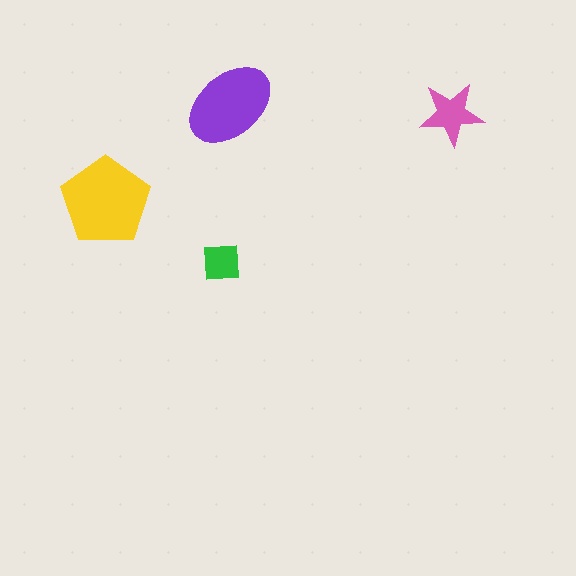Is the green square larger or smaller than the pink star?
Smaller.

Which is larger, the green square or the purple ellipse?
The purple ellipse.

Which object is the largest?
The yellow pentagon.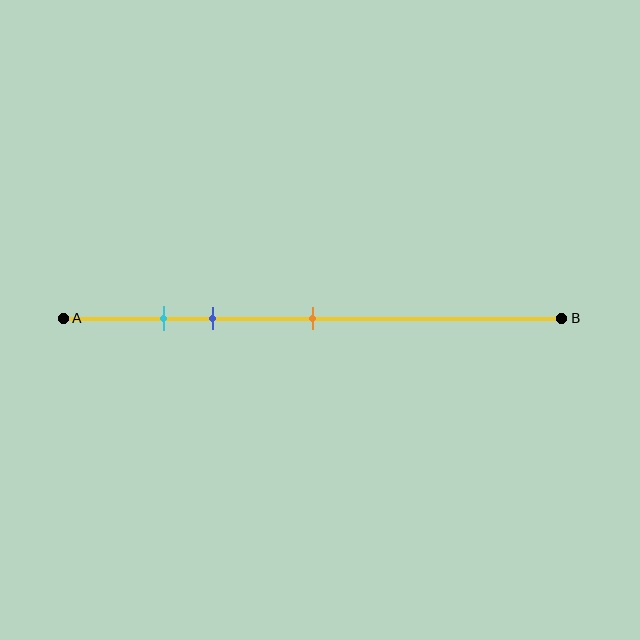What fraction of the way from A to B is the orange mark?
The orange mark is approximately 50% (0.5) of the way from A to B.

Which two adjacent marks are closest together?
The cyan and blue marks are the closest adjacent pair.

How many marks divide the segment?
There are 3 marks dividing the segment.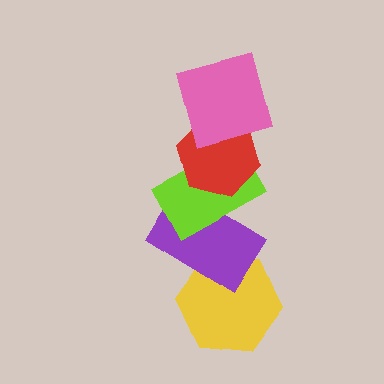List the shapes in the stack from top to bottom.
From top to bottom: the pink square, the red hexagon, the lime rectangle, the purple rectangle, the yellow hexagon.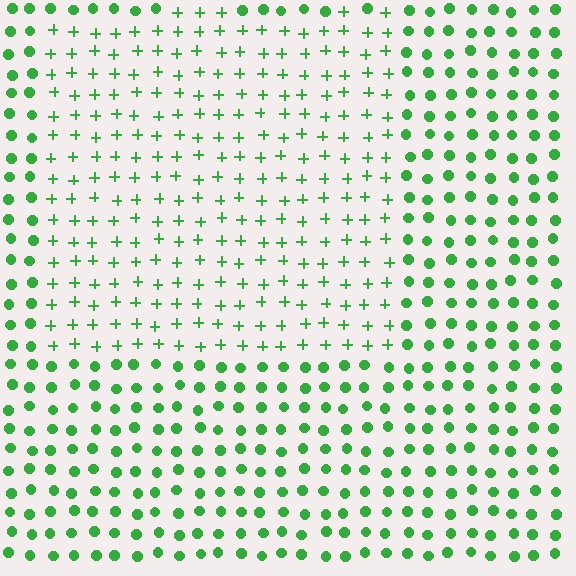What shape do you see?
I see a rectangle.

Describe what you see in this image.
The image is filled with small green elements arranged in a uniform grid. A rectangle-shaped region contains plus signs, while the surrounding area contains circles. The boundary is defined purely by the change in element shape.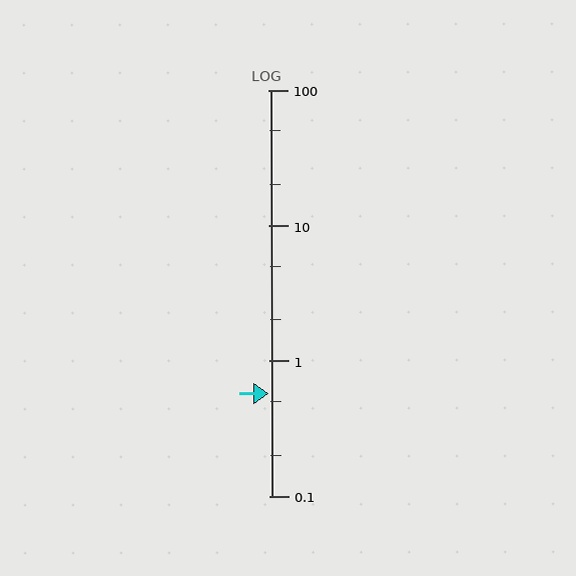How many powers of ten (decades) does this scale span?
The scale spans 3 decades, from 0.1 to 100.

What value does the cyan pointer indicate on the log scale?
The pointer indicates approximately 0.57.